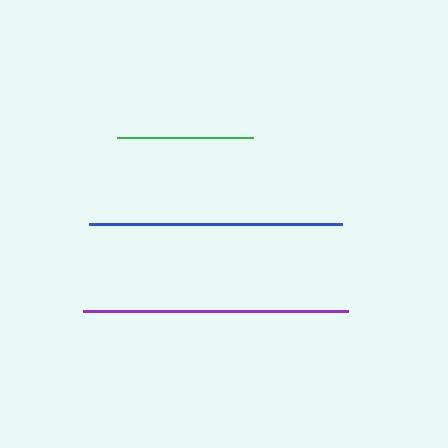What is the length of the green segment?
The green segment is approximately 136 pixels long.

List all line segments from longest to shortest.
From longest to shortest: purple, blue, green.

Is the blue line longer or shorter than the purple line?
The purple line is longer than the blue line.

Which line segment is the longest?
The purple line is the longest at approximately 265 pixels.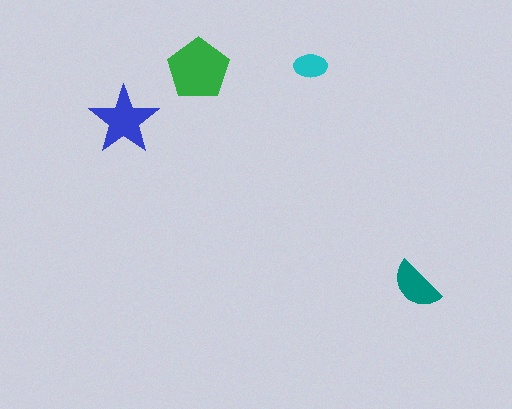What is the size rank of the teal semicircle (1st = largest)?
3rd.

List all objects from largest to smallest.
The green pentagon, the blue star, the teal semicircle, the cyan ellipse.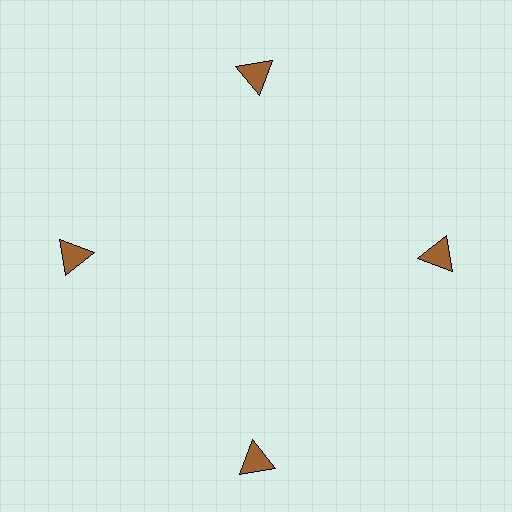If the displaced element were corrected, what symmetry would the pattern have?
It would have 4-fold rotational symmetry — the pattern would map onto itself every 90 degrees.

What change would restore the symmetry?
The symmetry would be restored by moving it inward, back onto the ring so that all 4 triangles sit at equal angles and equal distance from the center.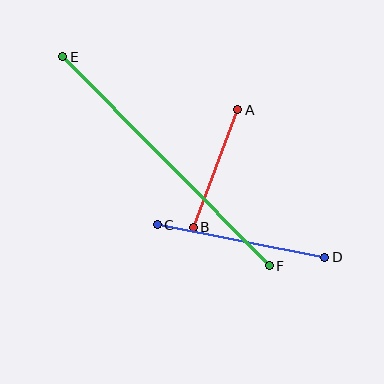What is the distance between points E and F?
The distance is approximately 294 pixels.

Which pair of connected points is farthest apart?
Points E and F are farthest apart.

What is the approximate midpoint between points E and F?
The midpoint is at approximately (166, 161) pixels.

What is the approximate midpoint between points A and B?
The midpoint is at approximately (215, 168) pixels.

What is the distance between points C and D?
The distance is approximately 171 pixels.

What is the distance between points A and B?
The distance is approximately 126 pixels.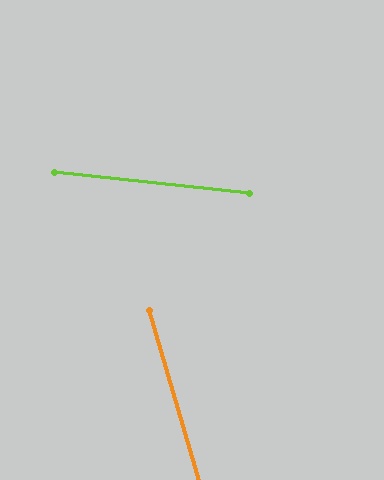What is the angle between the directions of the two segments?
Approximately 68 degrees.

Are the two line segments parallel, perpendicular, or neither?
Neither parallel nor perpendicular — they differ by about 68°.